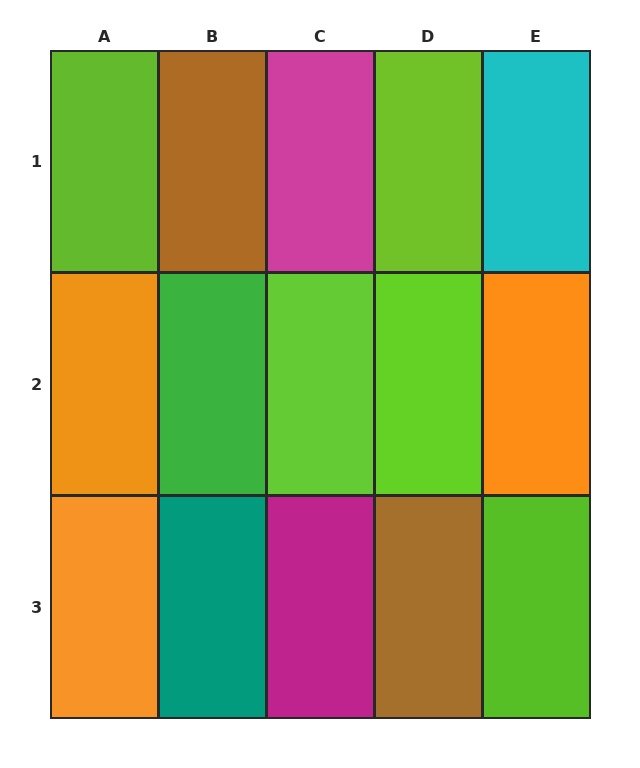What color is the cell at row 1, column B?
Brown.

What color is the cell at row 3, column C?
Magenta.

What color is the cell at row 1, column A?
Lime.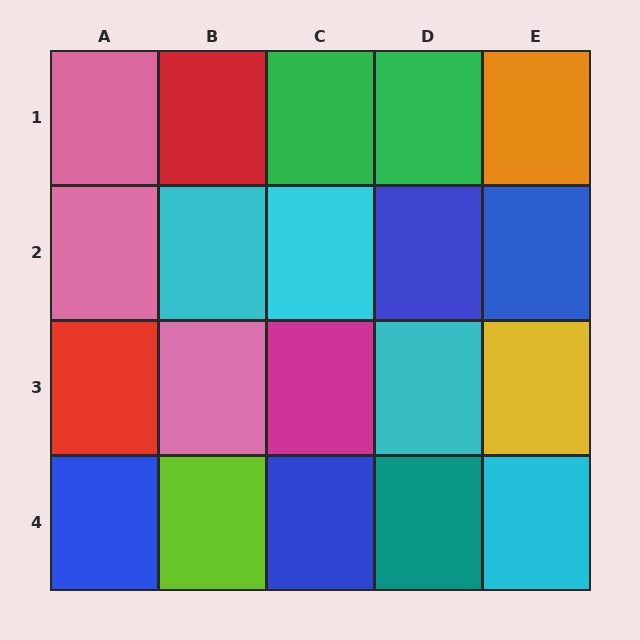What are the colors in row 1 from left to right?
Pink, red, green, green, orange.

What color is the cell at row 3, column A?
Red.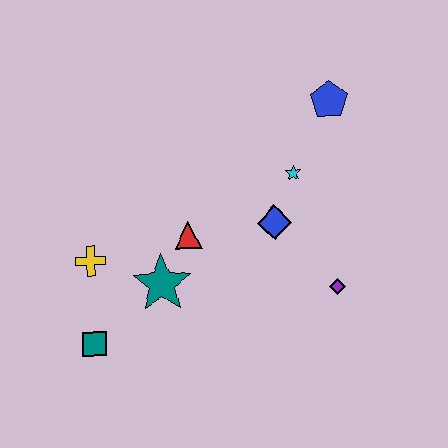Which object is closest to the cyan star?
The blue diamond is closest to the cyan star.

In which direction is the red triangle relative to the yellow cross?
The red triangle is to the right of the yellow cross.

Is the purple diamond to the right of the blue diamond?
Yes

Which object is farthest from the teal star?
The blue pentagon is farthest from the teal star.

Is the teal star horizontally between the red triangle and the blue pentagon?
No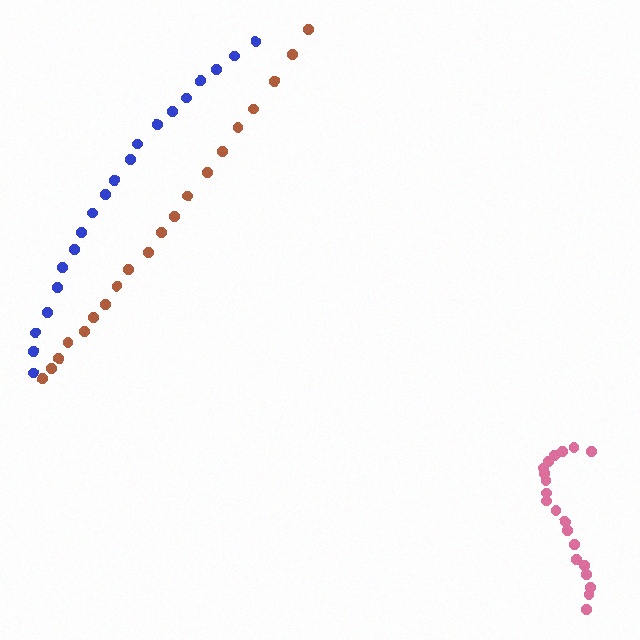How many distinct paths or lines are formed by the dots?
There are 3 distinct paths.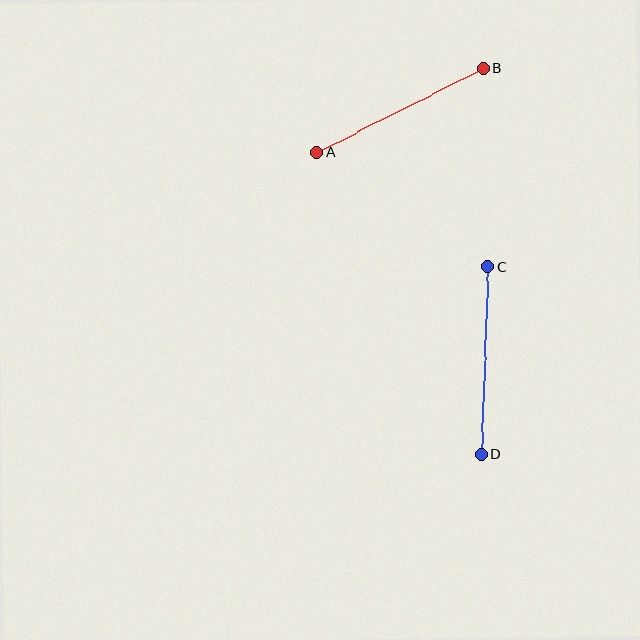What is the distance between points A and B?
The distance is approximately 187 pixels.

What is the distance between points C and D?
The distance is approximately 188 pixels.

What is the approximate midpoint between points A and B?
The midpoint is at approximately (400, 110) pixels.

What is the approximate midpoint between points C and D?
The midpoint is at approximately (485, 360) pixels.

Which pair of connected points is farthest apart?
Points C and D are farthest apart.